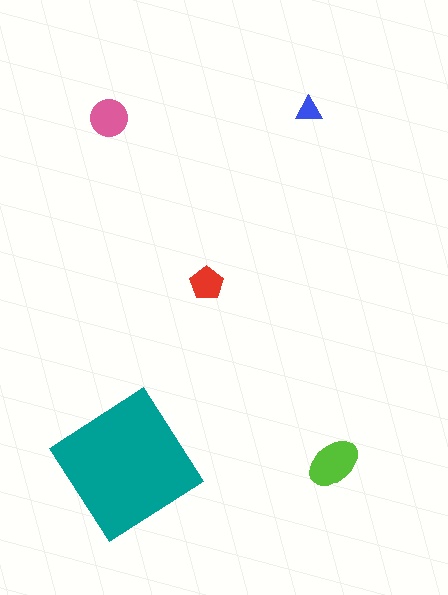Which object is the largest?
The teal diamond.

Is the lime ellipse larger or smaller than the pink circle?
Larger.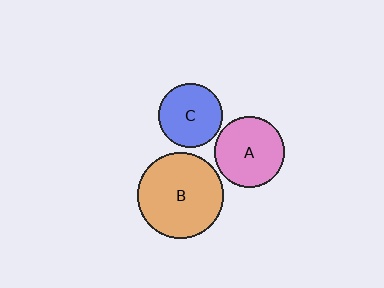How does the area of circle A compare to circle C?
Approximately 1.2 times.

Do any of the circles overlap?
No, none of the circles overlap.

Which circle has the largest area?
Circle B (orange).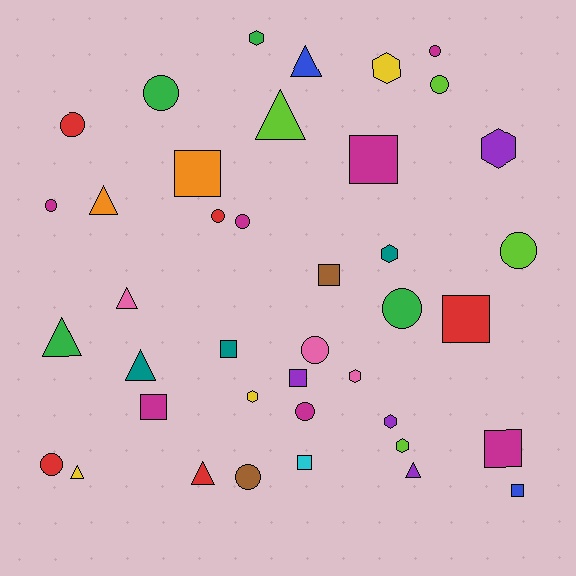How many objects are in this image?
There are 40 objects.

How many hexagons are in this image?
There are 8 hexagons.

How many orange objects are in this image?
There are 2 orange objects.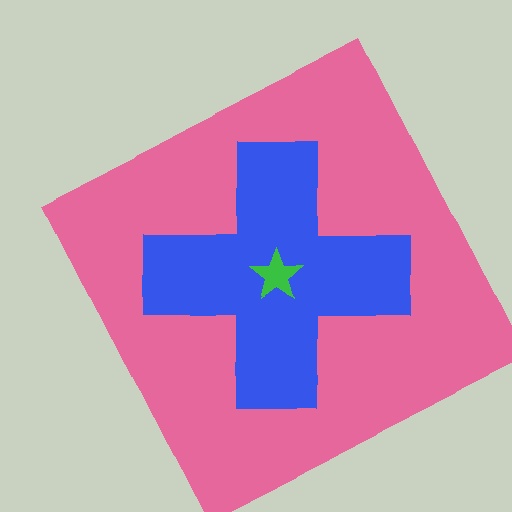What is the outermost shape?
The pink square.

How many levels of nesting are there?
3.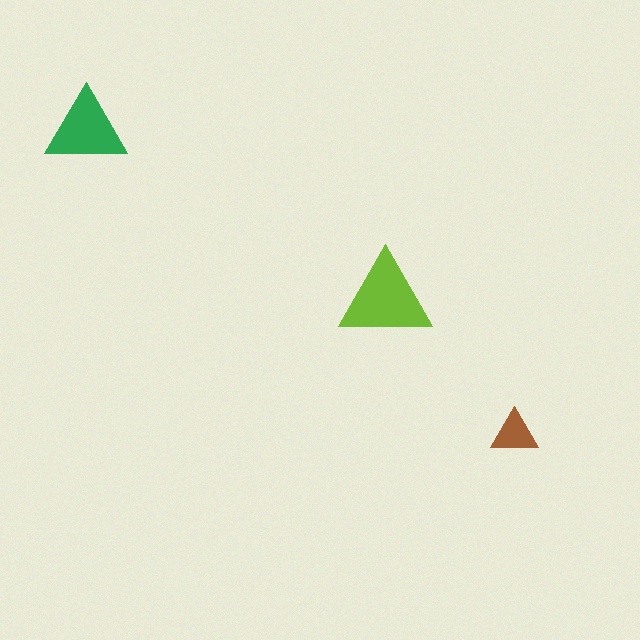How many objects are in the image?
There are 3 objects in the image.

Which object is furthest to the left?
The green triangle is leftmost.